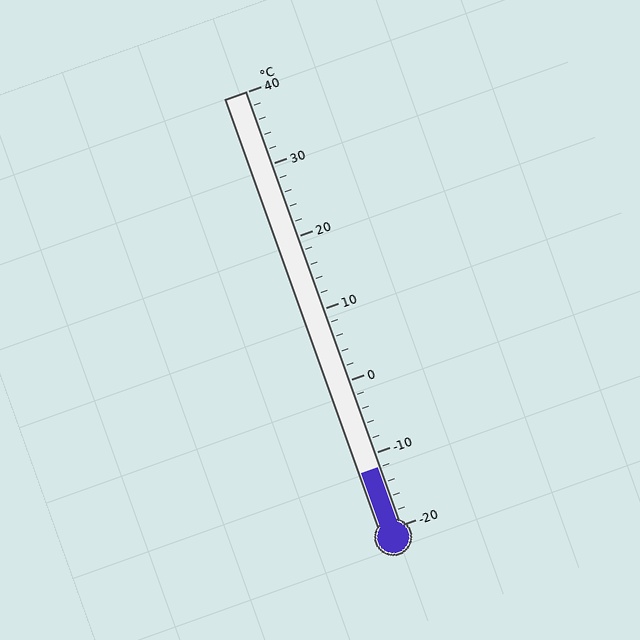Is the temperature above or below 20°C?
The temperature is below 20°C.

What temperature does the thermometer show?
The thermometer shows approximately -12°C.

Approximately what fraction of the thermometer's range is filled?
The thermometer is filled to approximately 15% of its range.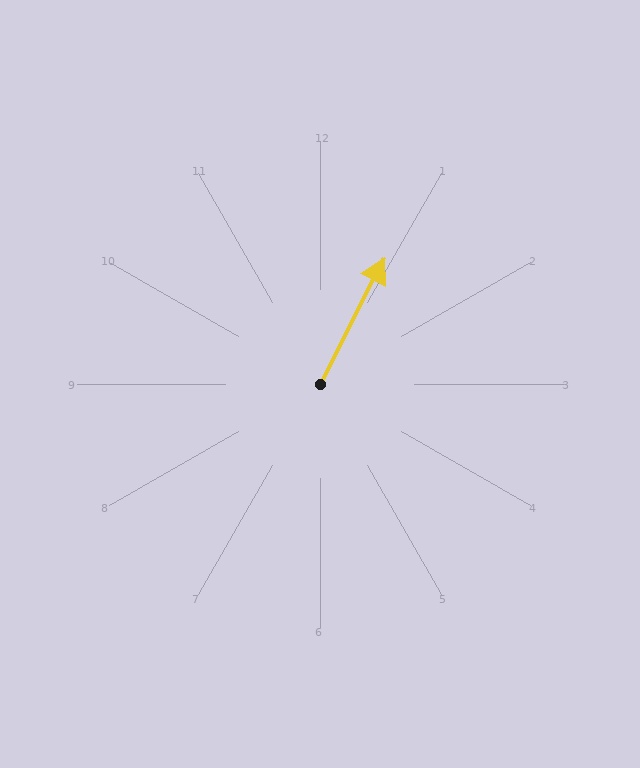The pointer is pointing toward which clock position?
Roughly 1 o'clock.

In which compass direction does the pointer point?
Northeast.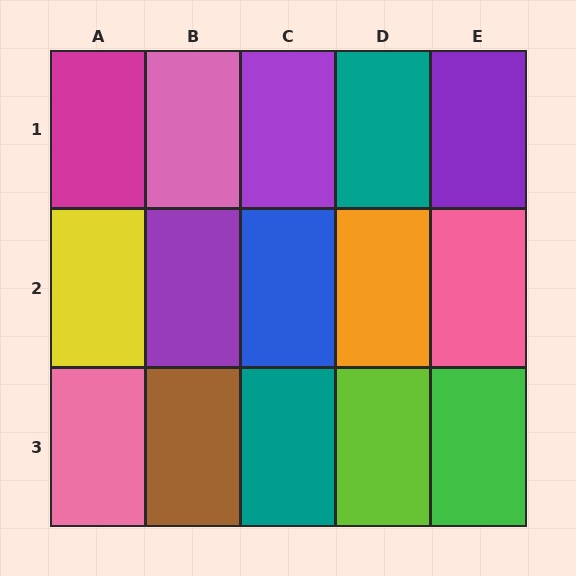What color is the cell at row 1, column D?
Teal.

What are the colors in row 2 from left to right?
Yellow, purple, blue, orange, pink.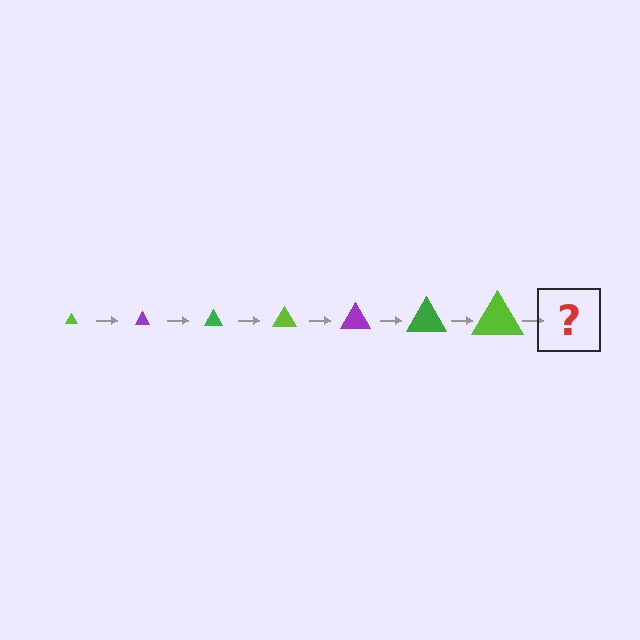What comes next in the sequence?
The next element should be a purple triangle, larger than the previous one.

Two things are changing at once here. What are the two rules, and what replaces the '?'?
The two rules are that the triangle grows larger each step and the color cycles through lime, purple, and green. The '?' should be a purple triangle, larger than the previous one.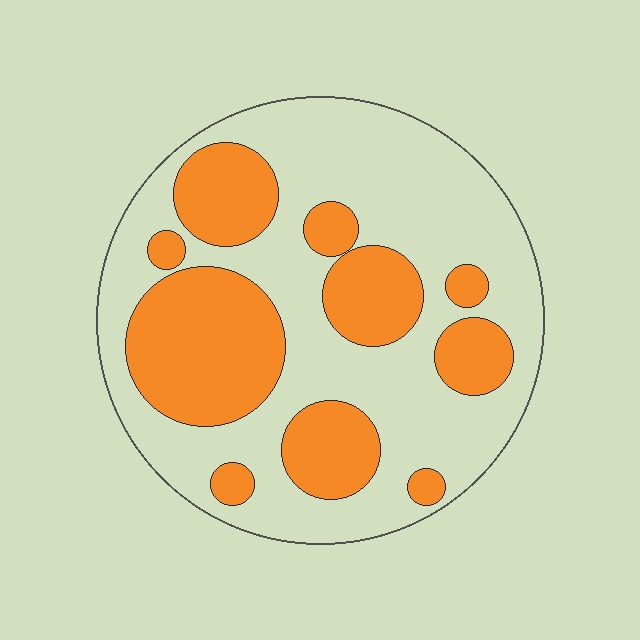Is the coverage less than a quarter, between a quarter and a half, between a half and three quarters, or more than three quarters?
Between a quarter and a half.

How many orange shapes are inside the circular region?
10.